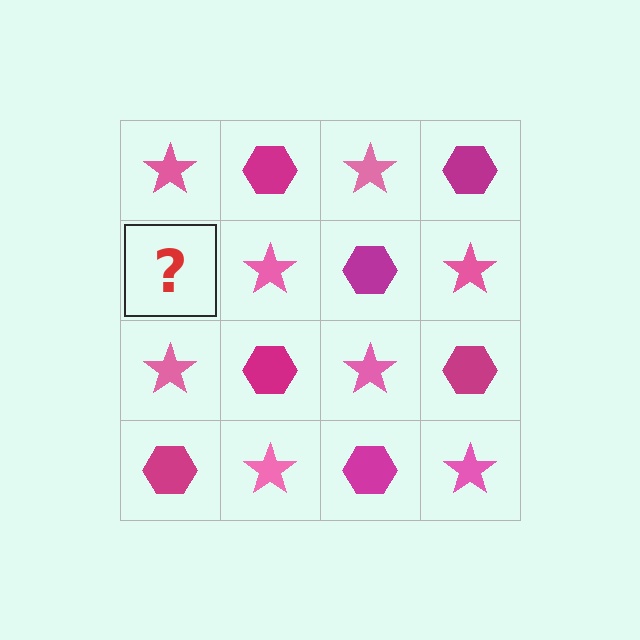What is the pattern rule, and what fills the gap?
The rule is that it alternates pink star and magenta hexagon in a checkerboard pattern. The gap should be filled with a magenta hexagon.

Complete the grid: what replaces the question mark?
The question mark should be replaced with a magenta hexagon.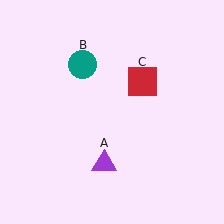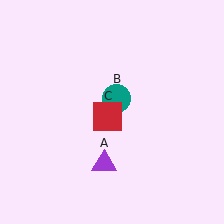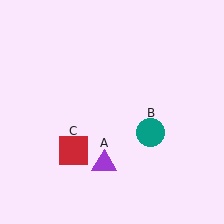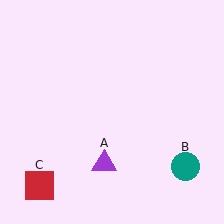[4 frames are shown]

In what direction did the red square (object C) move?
The red square (object C) moved down and to the left.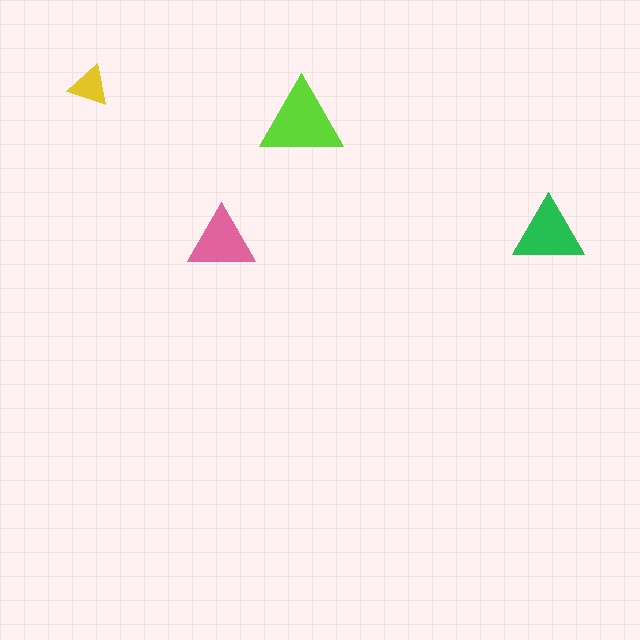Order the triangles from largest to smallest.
the lime one, the green one, the pink one, the yellow one.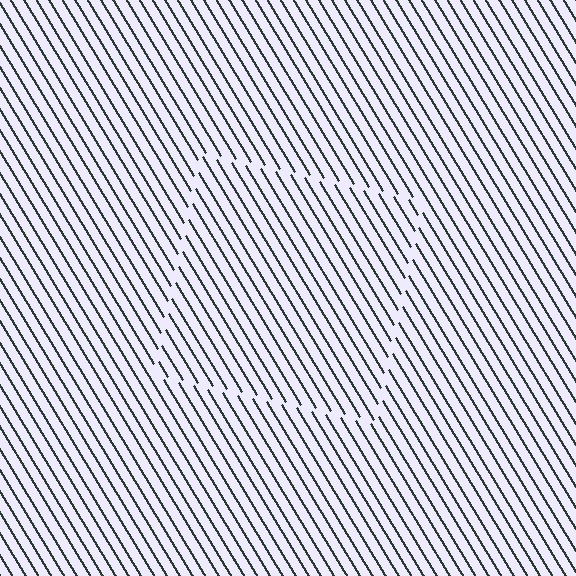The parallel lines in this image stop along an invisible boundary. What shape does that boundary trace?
An illusory square. The interior of the shape contains the same grating, shifted by half a period — the contour is defined by the phase discontinuity where line-ends from the inner and outer gratings abut.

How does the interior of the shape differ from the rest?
The interior of the shape contains the same grating, shifted by half a period — the contour is defined by the phase discontinuity where line-ends from the inner and outer gratings abut.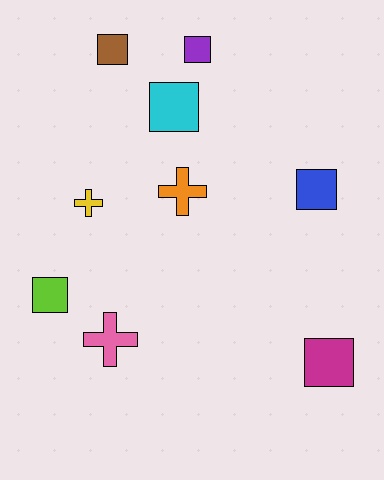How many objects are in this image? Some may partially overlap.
There are 9 objects.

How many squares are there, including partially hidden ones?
There are 6 squares.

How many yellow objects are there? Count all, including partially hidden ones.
There is 1 yellow object.